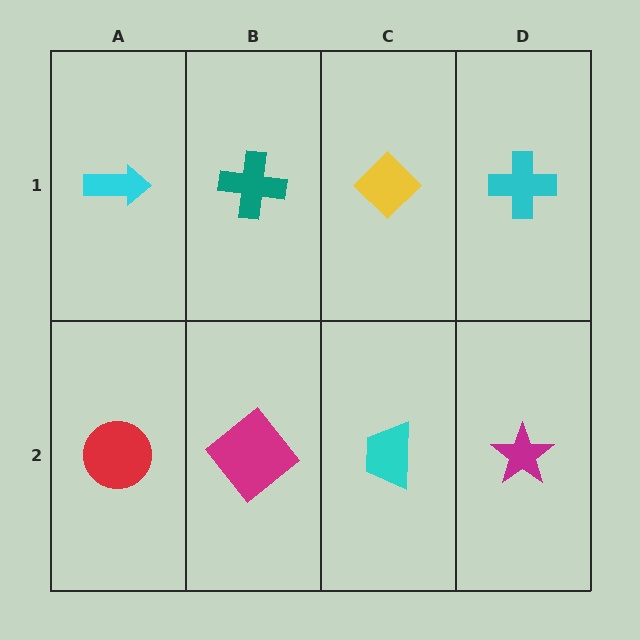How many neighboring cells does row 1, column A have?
2.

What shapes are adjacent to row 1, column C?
A cyan trapezoid (row 2, column C), a teal cross (row 1, column B), a cyan cross (row 1, column D).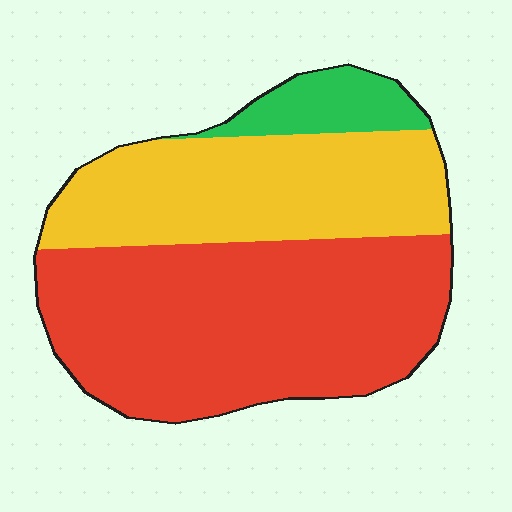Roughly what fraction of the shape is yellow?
Yellow covers around 35% of the shape.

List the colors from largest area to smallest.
From largest to smallest: red, yellow, green.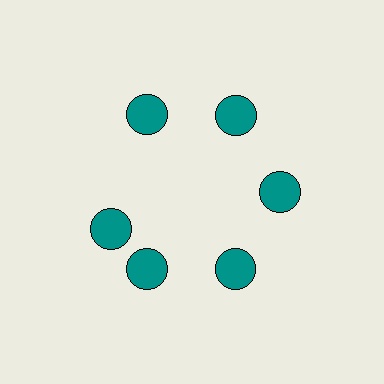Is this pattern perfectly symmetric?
No. The 6 teal circles are arranged in a ring, but one element near the 9 o'clock position is rotated out of alignment along the ring, breaking the 6-fold rotational symmetry.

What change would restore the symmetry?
The symmetry would be restored by rotating it back into even spacing with its neighbors so that all 6 circles sit at equal angles and equal distance from the center.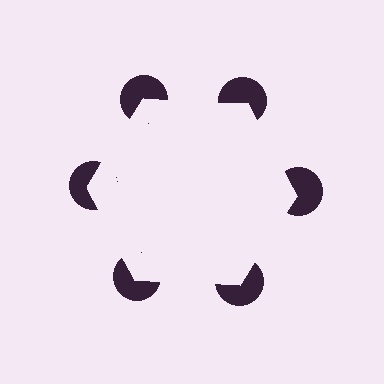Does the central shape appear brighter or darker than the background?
It typically appears slightly brighter than the background, even though no actual brightness change is drawn.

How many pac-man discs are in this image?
There are 6 — one at each vertex of the illusory hexagon.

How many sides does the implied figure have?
6 sides.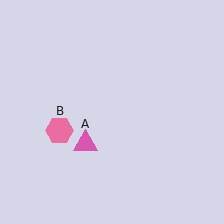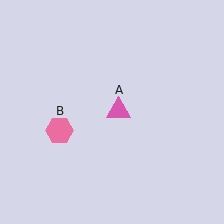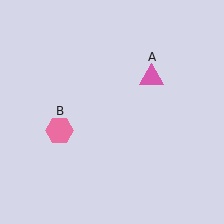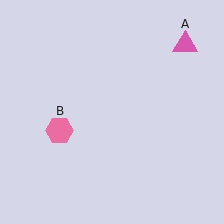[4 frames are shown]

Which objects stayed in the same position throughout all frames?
Pink hexagon (object B) remained stationary.